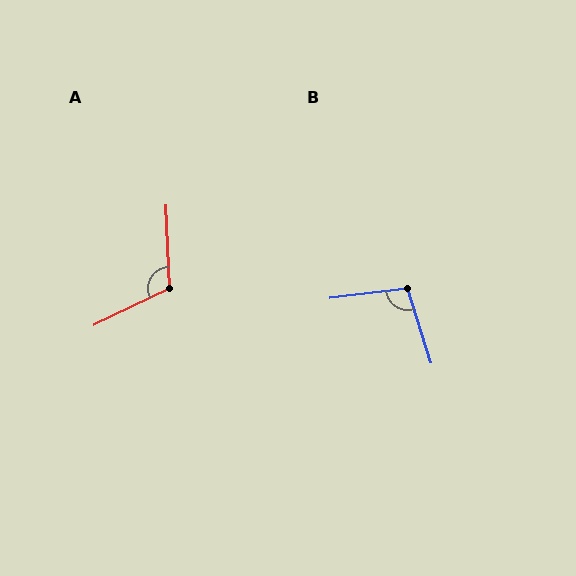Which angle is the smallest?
B, at approximately 101 degrees.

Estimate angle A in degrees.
Approximately 113 degrees.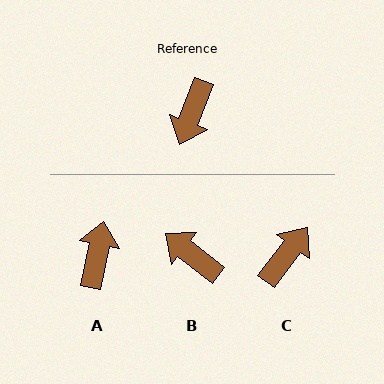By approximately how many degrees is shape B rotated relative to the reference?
Approximately 107 degrees clockwise.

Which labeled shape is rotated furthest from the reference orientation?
A, about 170 degrees away.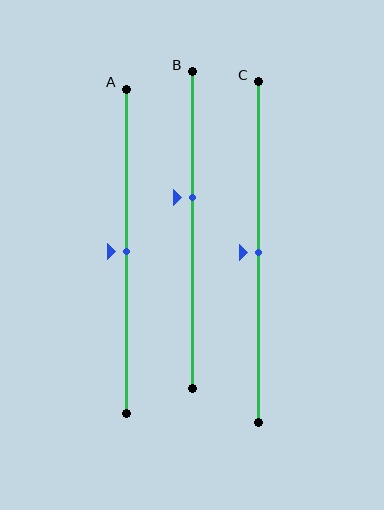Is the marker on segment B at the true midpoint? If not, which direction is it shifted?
No, the marker on segment B is shifted upward by about 10% of the segment length.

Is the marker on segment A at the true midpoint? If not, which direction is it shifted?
Yes, the marker on segment A is at the true midpoint.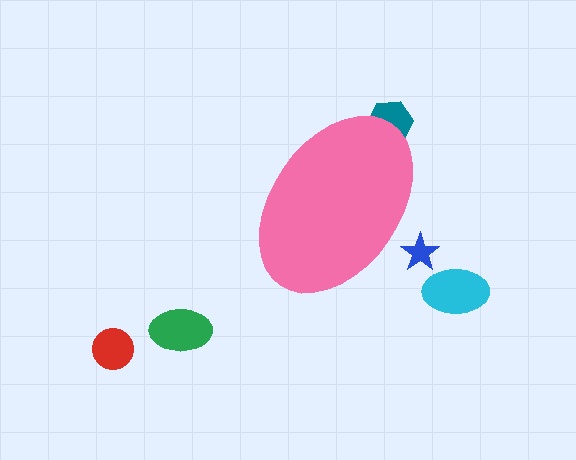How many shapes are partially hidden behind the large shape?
2 shapes are partially hidden.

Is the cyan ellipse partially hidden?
No, the cyan ellipse is fully visible.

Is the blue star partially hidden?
Yes, the blue star is partially hidden behind the pink ellipse.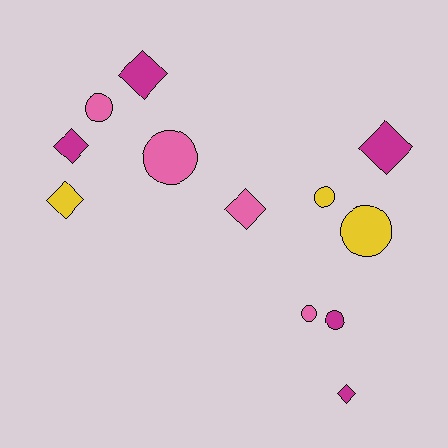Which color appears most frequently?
Magenta, with 5 objects.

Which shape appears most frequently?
Circle, with 6 objects.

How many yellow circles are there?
There are 2 yellow circles.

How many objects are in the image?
There are 12 objects.